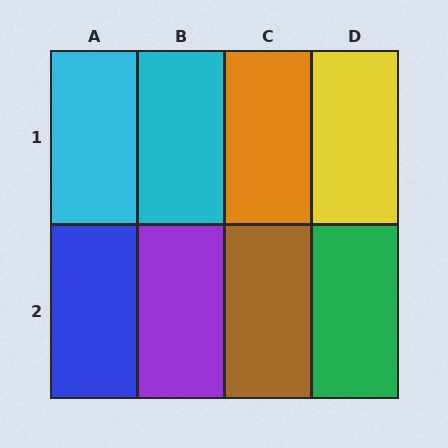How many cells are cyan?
2 cells are cyan.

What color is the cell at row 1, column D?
Yellow.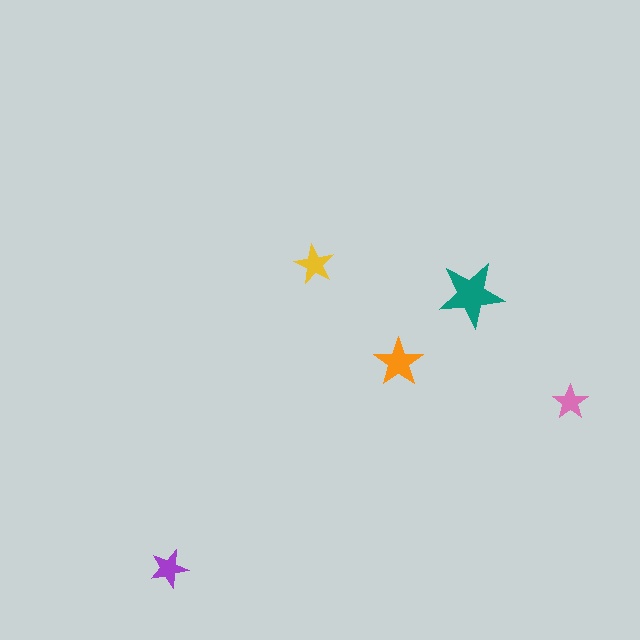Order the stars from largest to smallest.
the teal one, the orange one, the yellow one, the purple one, the pink one.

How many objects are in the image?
There are 5 objects in the image.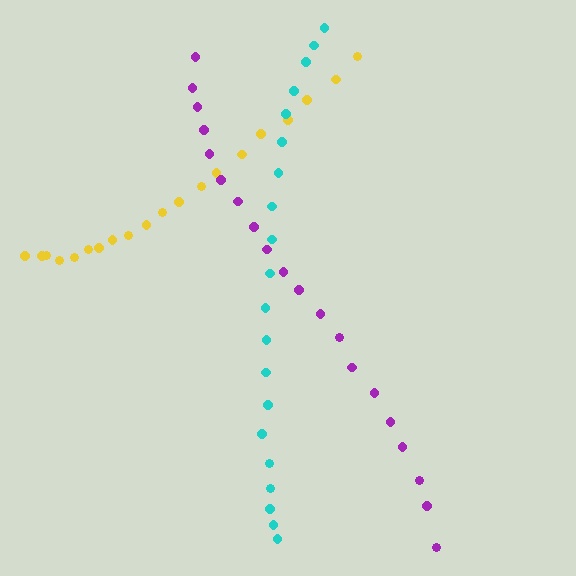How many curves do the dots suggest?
There are 3 distinct paths.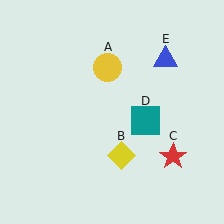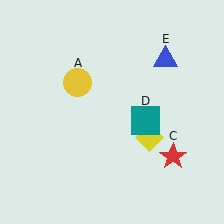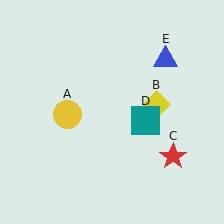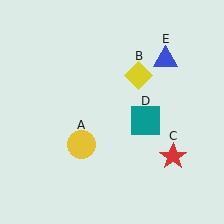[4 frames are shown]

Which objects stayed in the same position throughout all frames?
Red star (object C) and teal square (object D) and blue triangle (object E) remained stationary.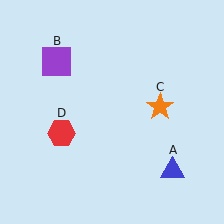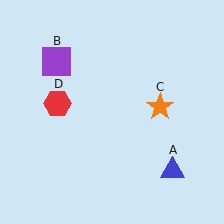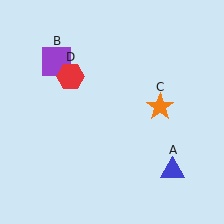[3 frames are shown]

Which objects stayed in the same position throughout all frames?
Blue triangle (object A) and purple square (object B) and orange star (object C) remained stationary.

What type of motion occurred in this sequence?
The red hexagon (object D) rotated clockwise around the center of the scene.